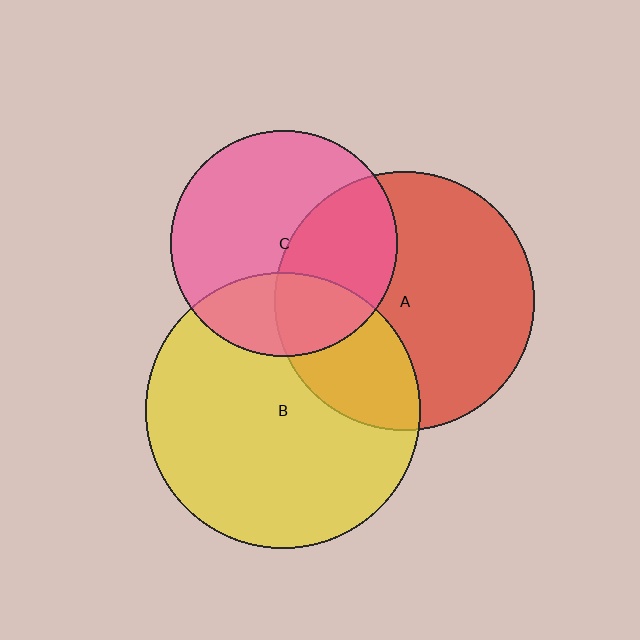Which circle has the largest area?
Circle B (yellow).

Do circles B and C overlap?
Yes.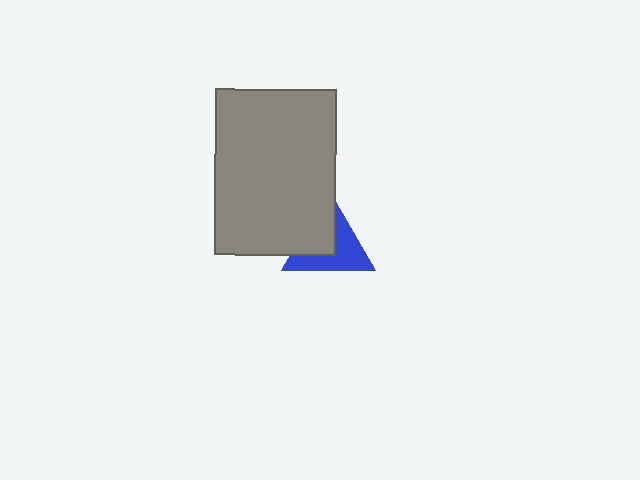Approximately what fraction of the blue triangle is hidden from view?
Roughly 43% of the blue triangle is hidden behind the gray rectangle.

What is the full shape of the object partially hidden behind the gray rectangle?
The partially hidden object is a blue triangle.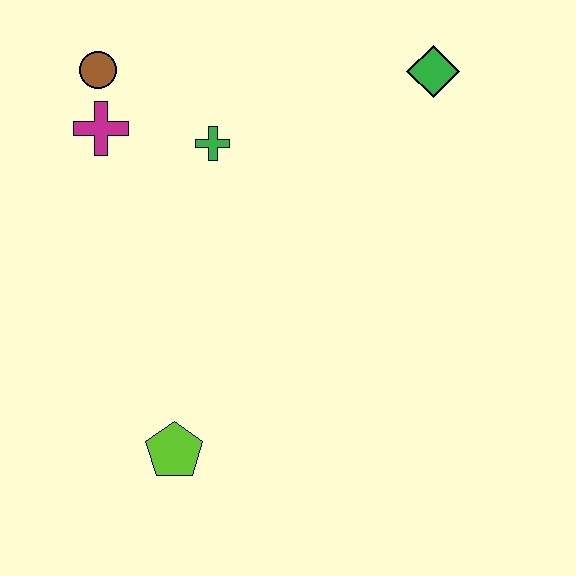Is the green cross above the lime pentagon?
Yes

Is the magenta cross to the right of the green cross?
No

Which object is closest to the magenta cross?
The brown circle is closest to the magenta cross.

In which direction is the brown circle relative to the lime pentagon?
The brown circle is above the lime pentagon.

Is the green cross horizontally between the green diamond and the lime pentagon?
Yes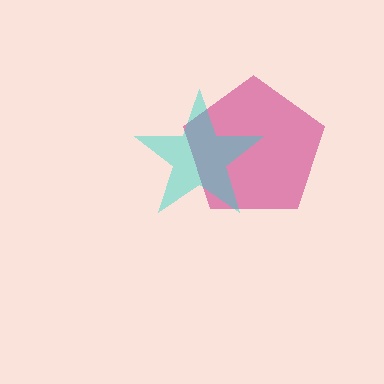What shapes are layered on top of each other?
The layered shapes are: a magenta pentagon, a cyan star.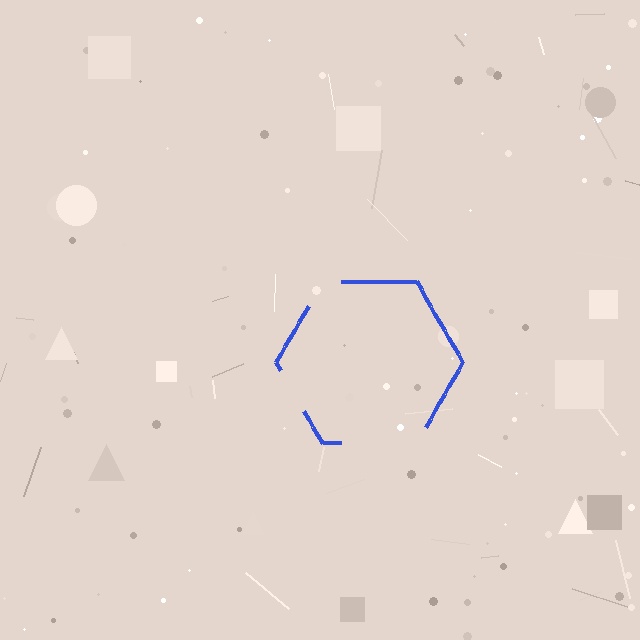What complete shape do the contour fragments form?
The contour fragments form a hexagon.